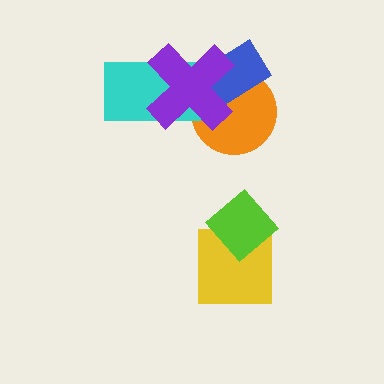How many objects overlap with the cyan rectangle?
1 object overlaps with the cyan rectangle.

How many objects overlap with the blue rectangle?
2 objects overlap with the blue rectangle.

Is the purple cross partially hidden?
No, no other shape covers it.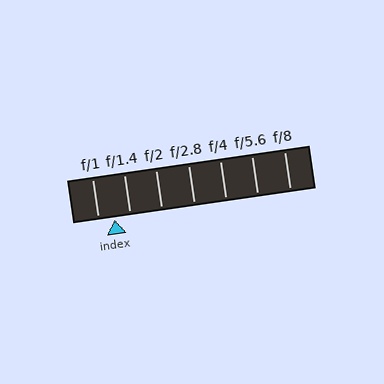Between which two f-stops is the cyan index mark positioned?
The index mark is between f/1 and f/1.4.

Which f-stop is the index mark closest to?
The index mark is closest to f/1.4.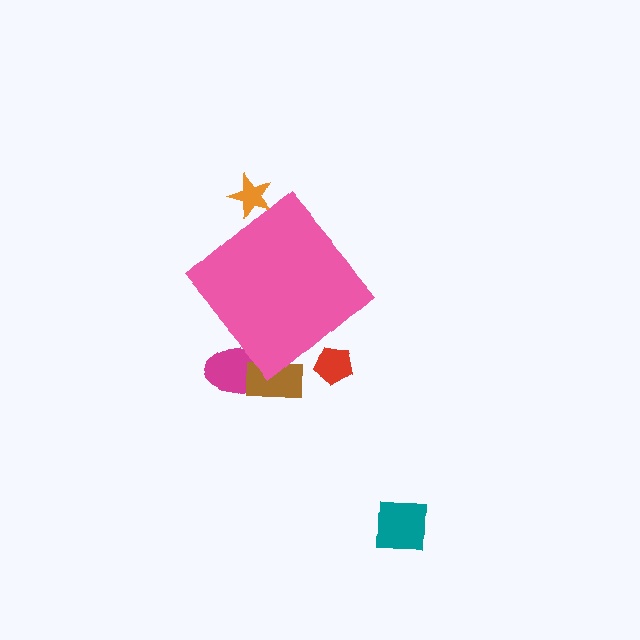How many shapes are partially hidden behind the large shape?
4 shapes are partially hidden.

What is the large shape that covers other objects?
A pink diamond.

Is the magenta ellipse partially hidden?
Yes, the magenta ellipse is partially hidden behind the pink diamond.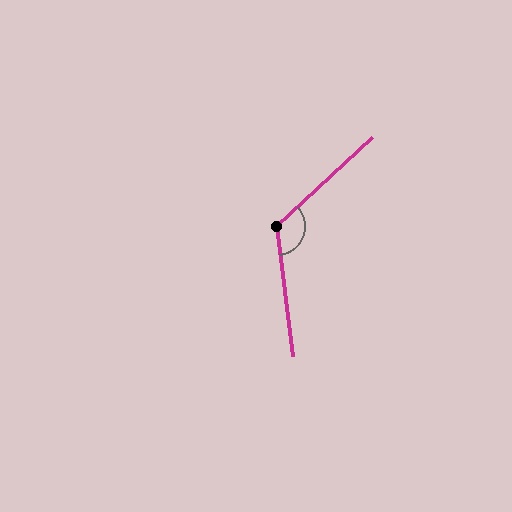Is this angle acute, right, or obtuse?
It is obtuse.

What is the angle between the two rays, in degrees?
Approximately 126 degrees.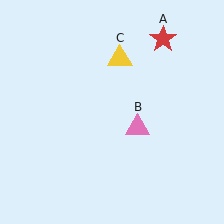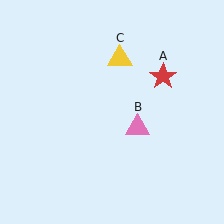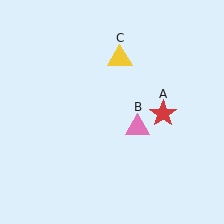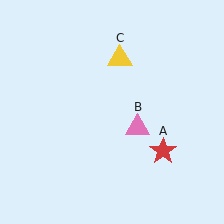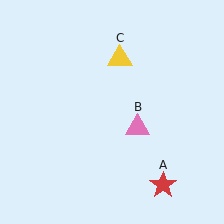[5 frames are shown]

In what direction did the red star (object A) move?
The red star (object A) moved down.